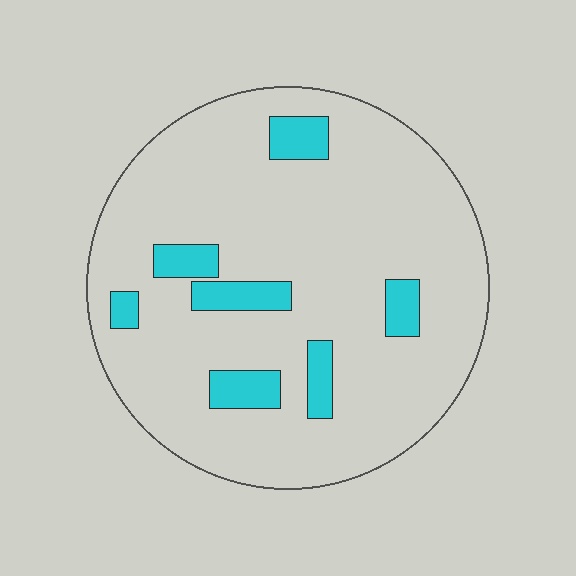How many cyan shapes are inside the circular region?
7.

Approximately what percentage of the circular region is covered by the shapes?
Approximately 10%.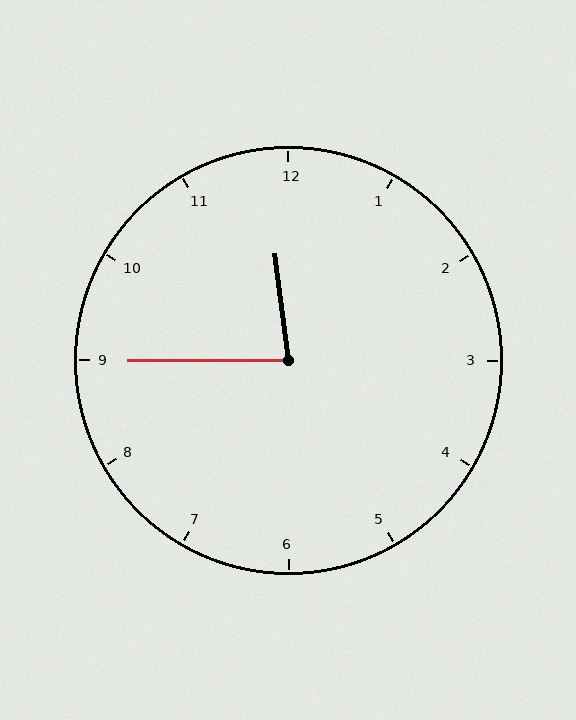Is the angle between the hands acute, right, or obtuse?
It is acute.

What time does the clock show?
11:45.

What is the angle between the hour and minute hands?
Approximately 82 degrees.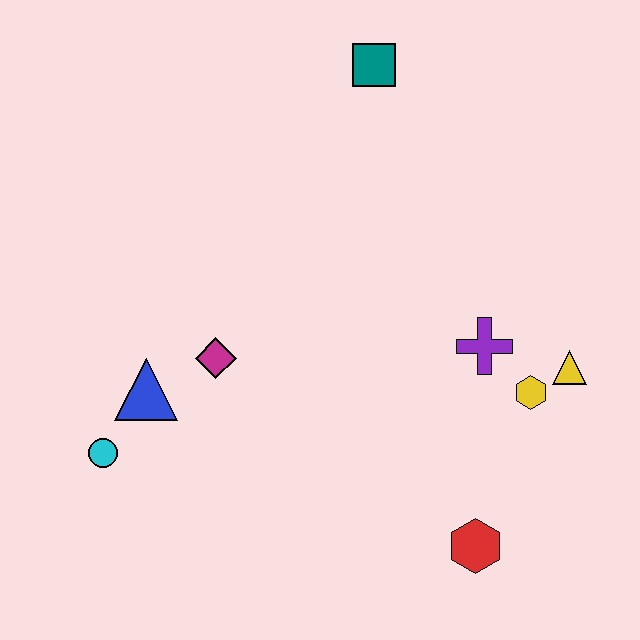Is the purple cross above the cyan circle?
Yes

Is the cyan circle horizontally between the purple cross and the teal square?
No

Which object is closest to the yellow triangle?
The yellow hexagon is closest to the yellow triangle.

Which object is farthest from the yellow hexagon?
The cyan circle is farthest from the yellow hexagon.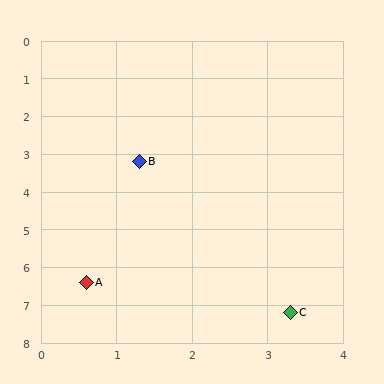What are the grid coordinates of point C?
Point C is at approximately (3.3, 7.2).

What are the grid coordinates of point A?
Point A is at approximately (0.6, 6.4).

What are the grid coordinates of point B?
Point B is at approximately (1.3, 3.2).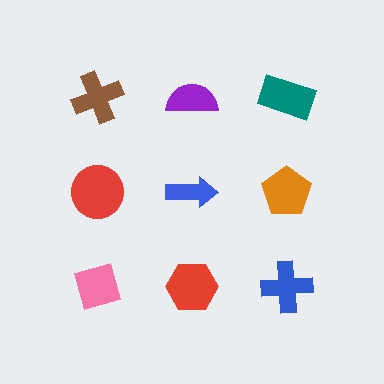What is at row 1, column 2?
A purple semicircle.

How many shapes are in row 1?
3 shapes.